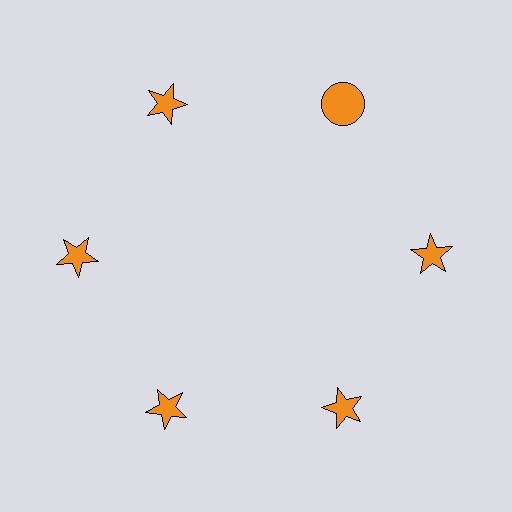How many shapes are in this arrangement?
There are 6 shapes arranged in a ring pattern.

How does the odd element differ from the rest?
It has a different shape: circle instead of star.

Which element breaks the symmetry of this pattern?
The orange circle at roughly the 1 o'clock position breaks the symmetry. All other shapes are orange stars.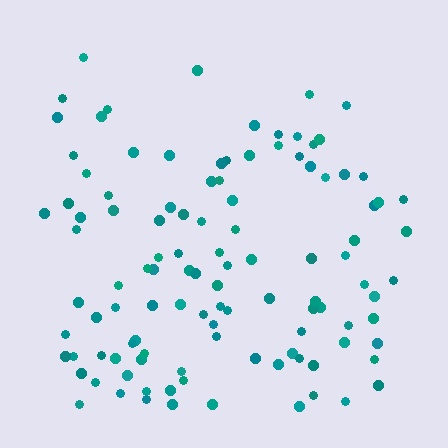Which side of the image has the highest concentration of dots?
The bottom.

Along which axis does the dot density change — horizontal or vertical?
Vertical.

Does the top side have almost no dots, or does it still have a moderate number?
Still a moderate number, just noticeably fewer than the bottom.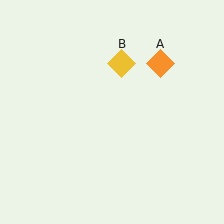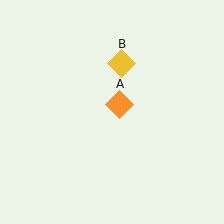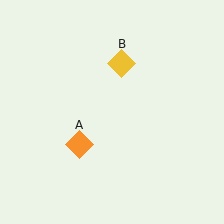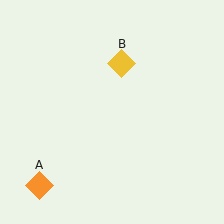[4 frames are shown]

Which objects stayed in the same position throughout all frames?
Yellow diamond (object B) remained stationary.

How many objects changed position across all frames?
1 object changed position: orange diamond (object A).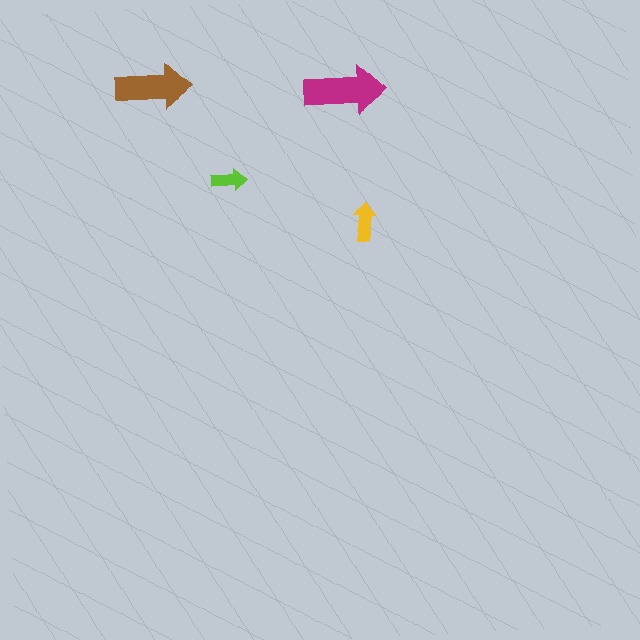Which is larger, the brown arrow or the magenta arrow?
The magenta one.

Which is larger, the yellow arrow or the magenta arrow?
The magenta one.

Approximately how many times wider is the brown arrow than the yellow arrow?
About 2 times wider.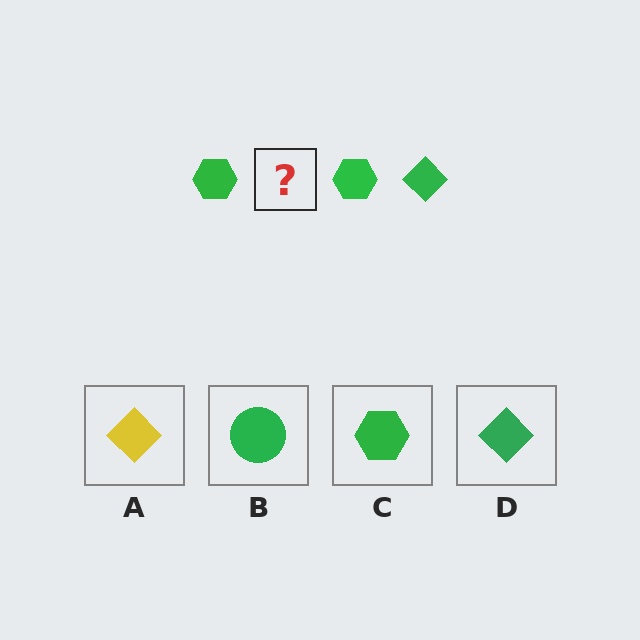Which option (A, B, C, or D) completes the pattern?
D.